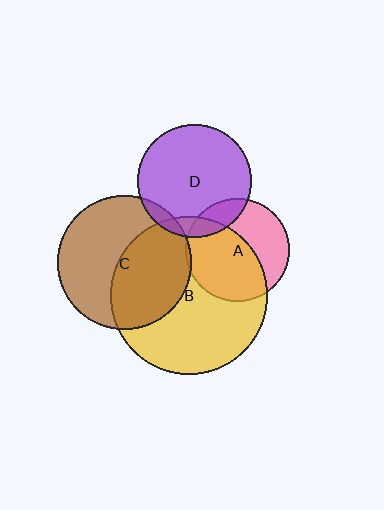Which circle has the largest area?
Circle B (yellow).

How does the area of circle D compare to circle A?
Approximately 1.2 times.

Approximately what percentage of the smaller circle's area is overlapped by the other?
Approximately 5%.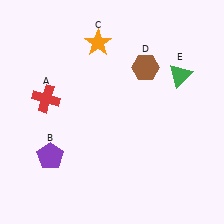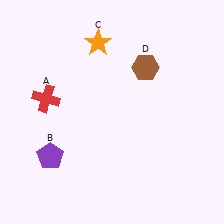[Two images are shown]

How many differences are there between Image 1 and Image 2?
There is 1 difference between the two images.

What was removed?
The green triangle (E) was removed in Image 2.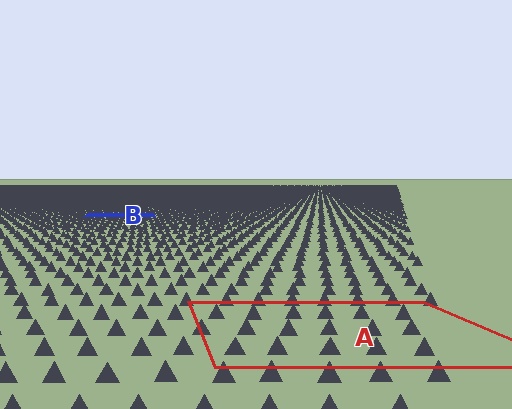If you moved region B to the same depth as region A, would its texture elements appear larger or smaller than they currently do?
They would appear larger. At a closer depth, the same texture elements are projected at a bigger on-screen size.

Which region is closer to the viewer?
Region A is closer. The texture elements there are larger and more spread out.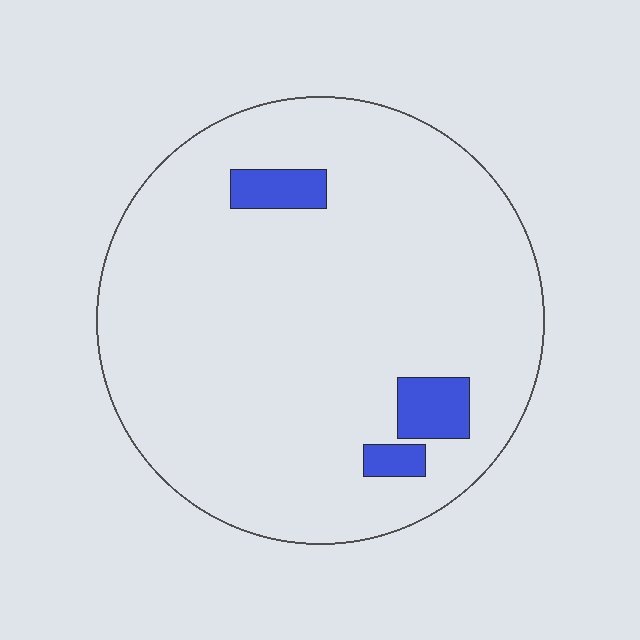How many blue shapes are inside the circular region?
3.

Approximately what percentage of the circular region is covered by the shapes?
Approximately 5%.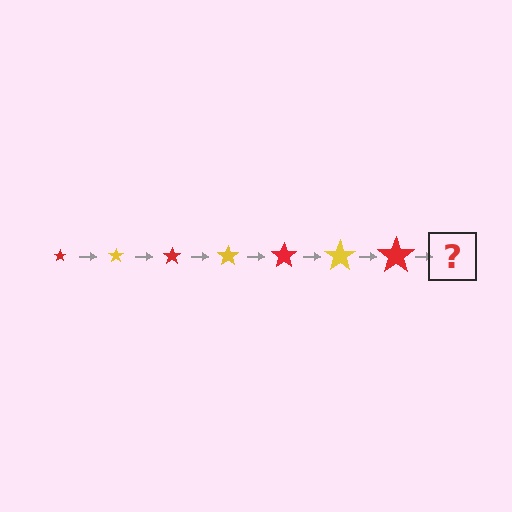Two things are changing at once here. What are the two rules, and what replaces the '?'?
The two rules are that the star grows larger each step and the color cycles through red and yellow. The '?' should be a yellow star, larger than the previous one.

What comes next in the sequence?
The next element should be a yellow star, larger than the previous one.